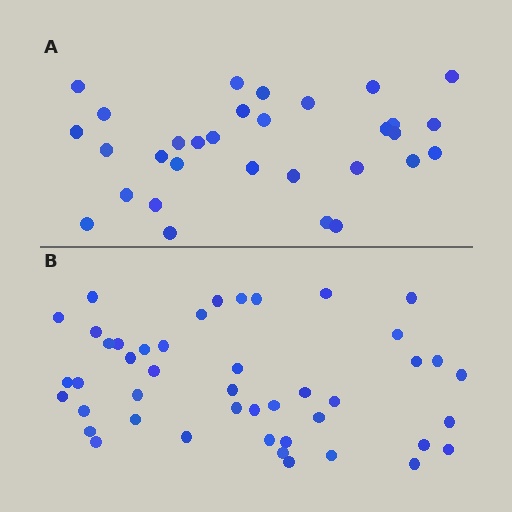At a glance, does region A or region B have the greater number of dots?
Region B (the bottom region) has more dots.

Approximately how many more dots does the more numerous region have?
Region B has approximately 15 more dots than region A.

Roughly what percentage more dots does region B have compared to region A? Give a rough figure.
About 45% more.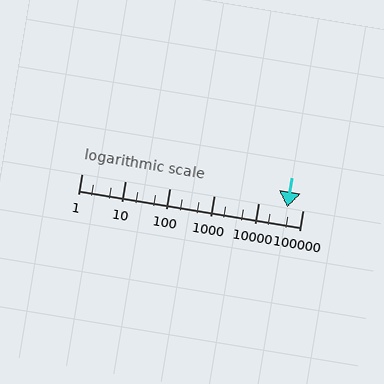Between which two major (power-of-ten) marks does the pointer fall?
The pointer is between 10000 and 100000.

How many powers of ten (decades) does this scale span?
The scale spans 5 decades, from 1 to 100000.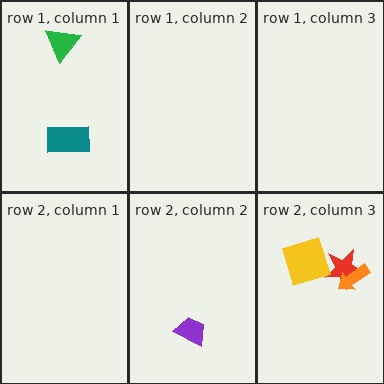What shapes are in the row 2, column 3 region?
The red star, the orange arrow, the yellow square.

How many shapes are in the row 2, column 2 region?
1.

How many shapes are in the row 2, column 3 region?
3.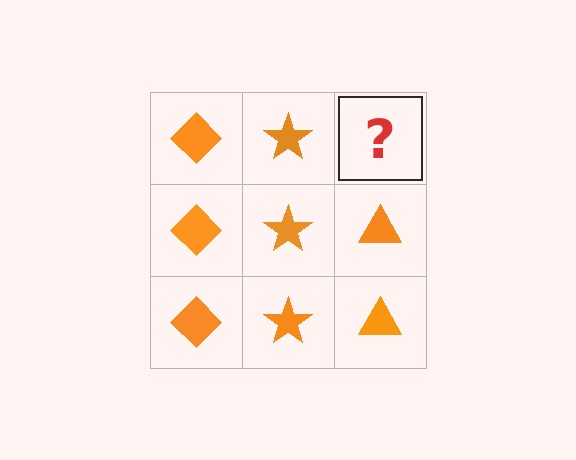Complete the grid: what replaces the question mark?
The question mark should be replaced with an orange triangle.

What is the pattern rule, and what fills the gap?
The rule is that each column has a consistent shape. The gap should be filled with an orange triangle.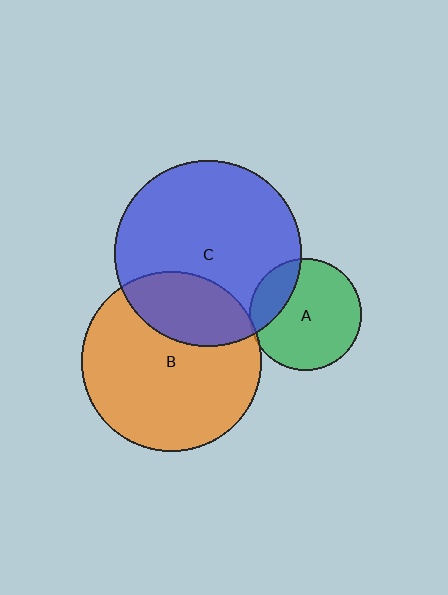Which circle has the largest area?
Circle C (blue).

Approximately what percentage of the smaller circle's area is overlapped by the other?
Approximately 25%.